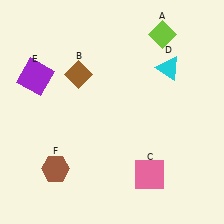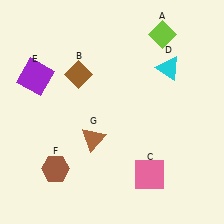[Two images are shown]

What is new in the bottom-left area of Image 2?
A brown triangle (G) was added in the bottom-left area of Image 2.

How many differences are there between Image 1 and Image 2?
There is 1 difference between the two images.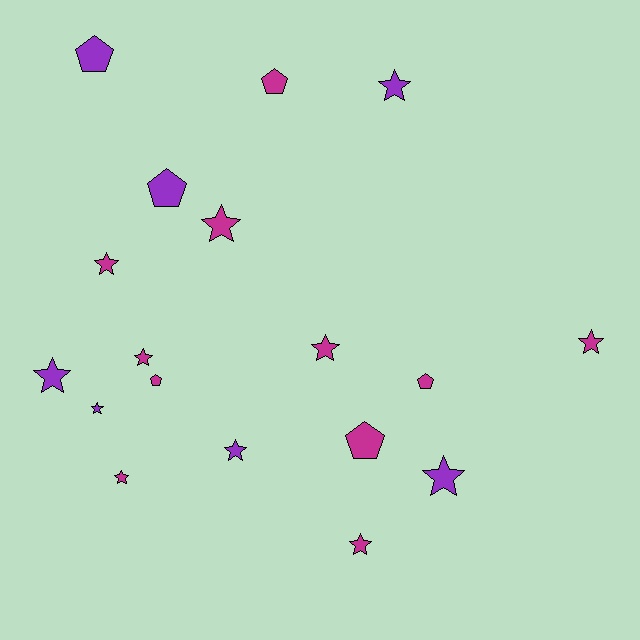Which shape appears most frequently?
Star, with 12 objects.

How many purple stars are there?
There are 5 purple stars.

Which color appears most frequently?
Magenta, with 11 objects.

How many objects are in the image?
There are 18 objects.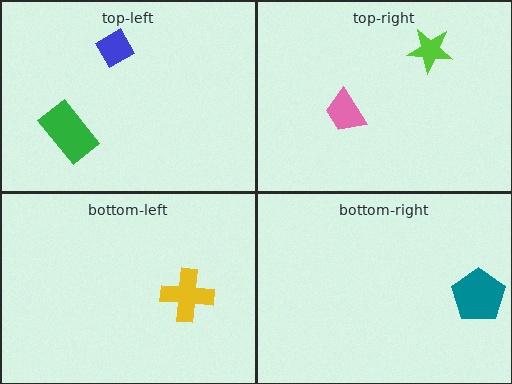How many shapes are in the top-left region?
2.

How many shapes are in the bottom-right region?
1.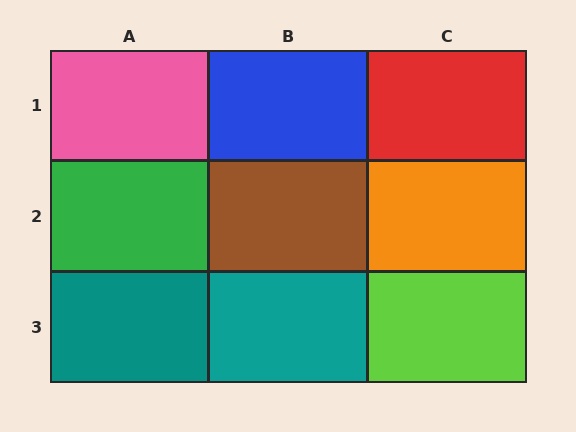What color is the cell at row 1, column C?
Red.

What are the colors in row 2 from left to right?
Green, brown, orange.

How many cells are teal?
2 cells are teal.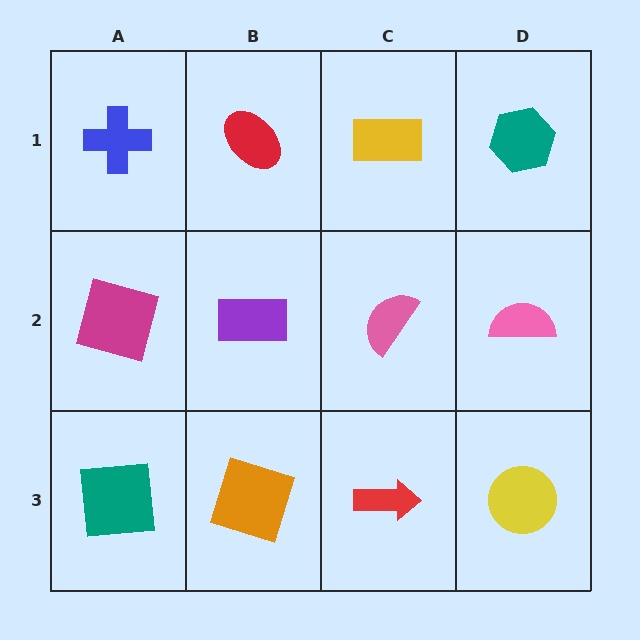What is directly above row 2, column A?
A blue cross.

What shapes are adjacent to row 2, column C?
A yellow rectangle (row 1, column C), a red arrow (row 3, column C), a purple rectangle (row 2, column B), a pink semicircle (row 2, column D).